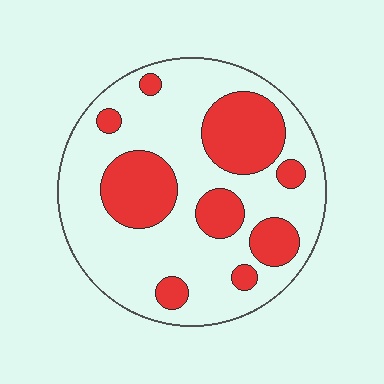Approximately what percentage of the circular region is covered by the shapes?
Approximately 30%.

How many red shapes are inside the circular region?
9.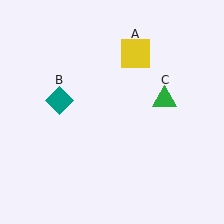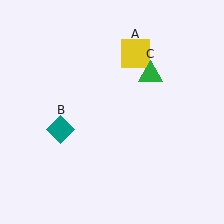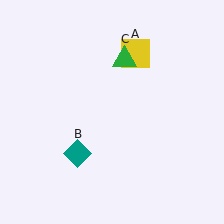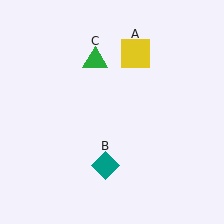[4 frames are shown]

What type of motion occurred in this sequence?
The teal diamond (object B), green triangle (object C) rotated counterclockwise around the center of the scene.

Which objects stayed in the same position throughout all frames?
Yellow square (object A) remained stationary.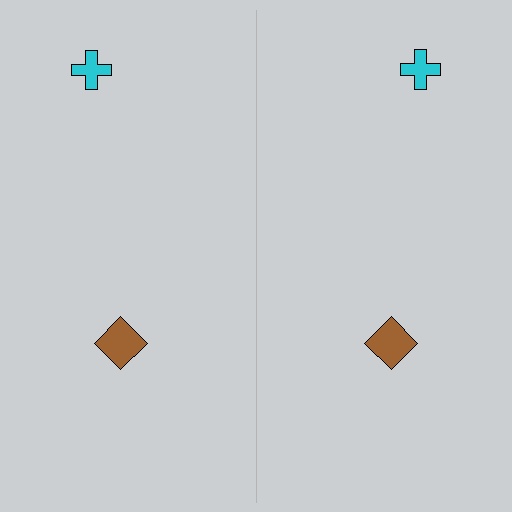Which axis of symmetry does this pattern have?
The pattern has a vertical axis of symmetry running through the center of the image.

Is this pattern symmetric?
Yes, this pattern has bilateral (reflection) symmetry.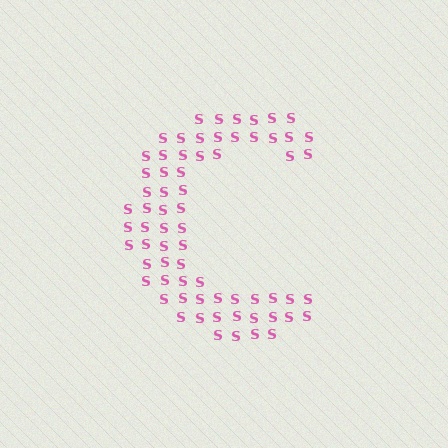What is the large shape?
The large shape is the letter C.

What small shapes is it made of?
It is made of small letter S's.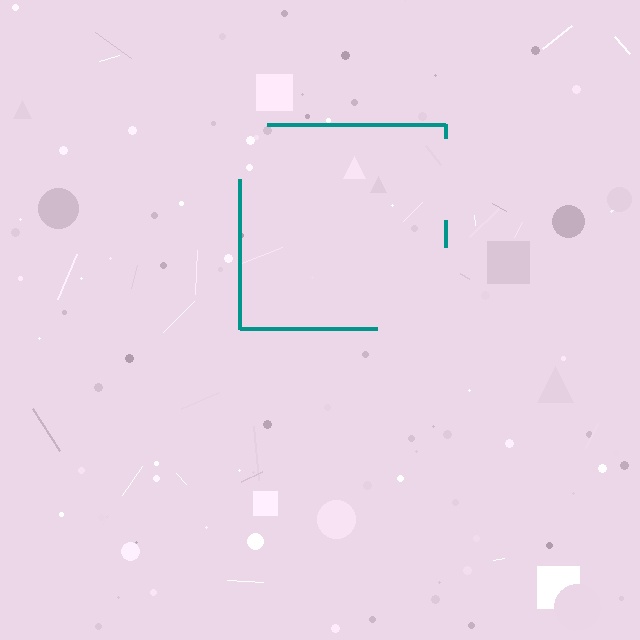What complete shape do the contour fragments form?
The contour fragments form a square.